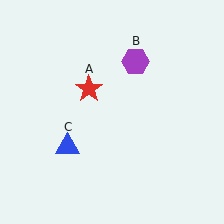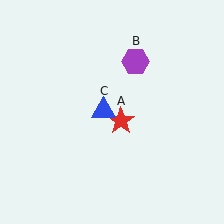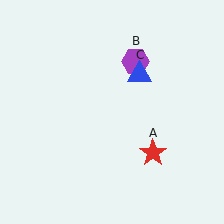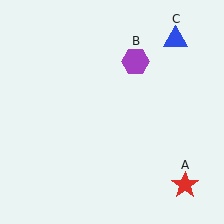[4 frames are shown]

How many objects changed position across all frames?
2 objects changed position: red star (object A), blue triangle (object C).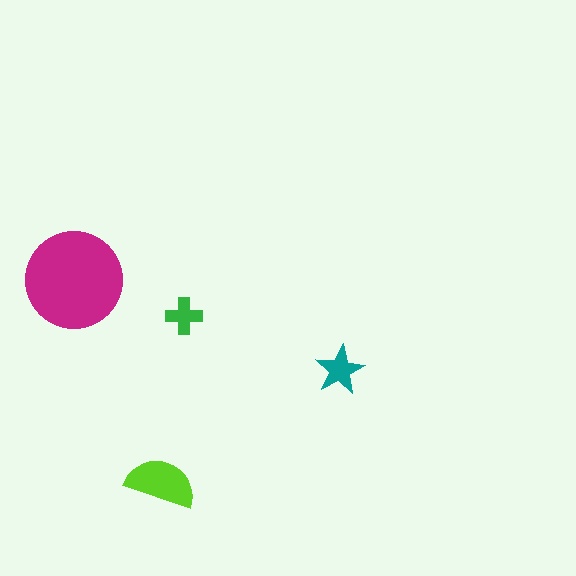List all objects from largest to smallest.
The magenta circle, the lime semicircle, the teal star, the green cross.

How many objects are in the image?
There are 4 objects in the image.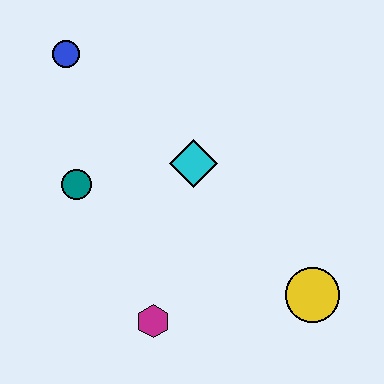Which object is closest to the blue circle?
The teal circle is closest to the blue circle.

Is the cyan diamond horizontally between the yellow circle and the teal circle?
Yes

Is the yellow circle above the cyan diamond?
No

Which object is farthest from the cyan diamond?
The yellow circle is farthest from the cyan diamond.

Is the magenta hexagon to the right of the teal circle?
Yes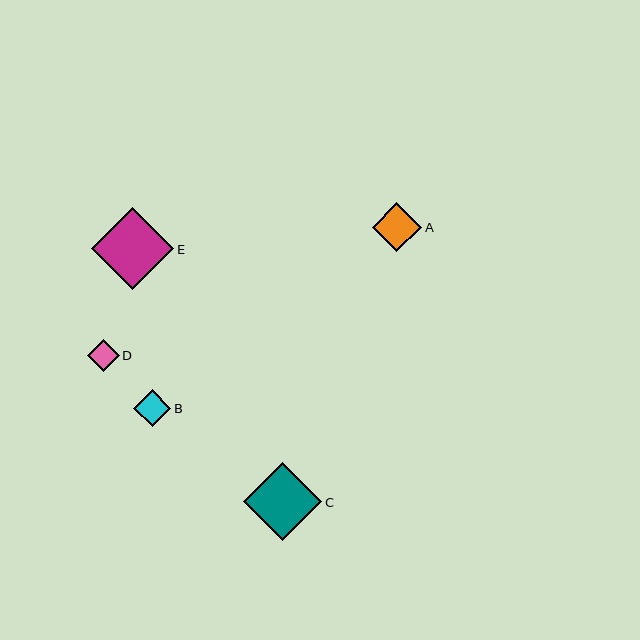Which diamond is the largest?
Diamond E is the largest with a size of approximately 82 pixels.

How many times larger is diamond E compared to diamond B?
Diamond E is approximately 2.2 times the size of diamond B.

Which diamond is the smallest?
Diamond D is the smallest with a size of approximately 32 pixels.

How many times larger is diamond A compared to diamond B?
Diamond A is approximately 1.3 times the size of diamond B.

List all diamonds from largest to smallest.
From largest to smallest: E, C, A, B, D.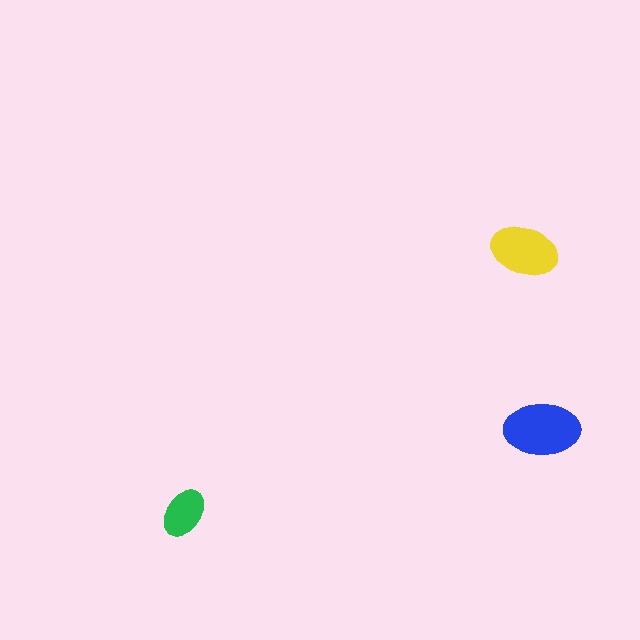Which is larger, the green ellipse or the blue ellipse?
The blue one.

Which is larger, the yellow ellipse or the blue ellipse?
The blue one.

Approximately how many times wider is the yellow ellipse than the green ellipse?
About 1.5 times wider.